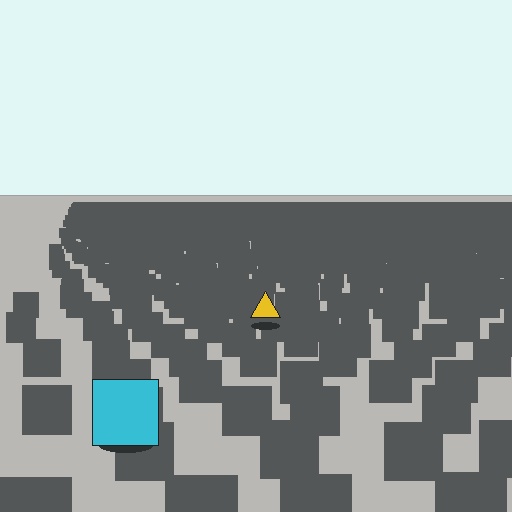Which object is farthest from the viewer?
The yellow triangle is farthest from the viewer. It appears smaller and the ground texture around it is denser.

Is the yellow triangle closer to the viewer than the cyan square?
No. The cyan square is closer — you can tell from the texture gradient: the ground texture is coarser near it.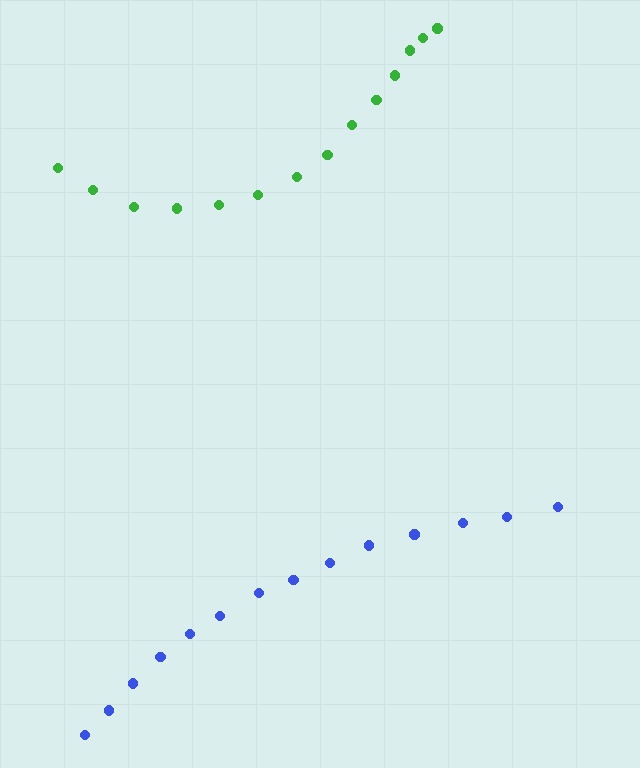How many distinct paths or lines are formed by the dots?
There are 2 distinct paths.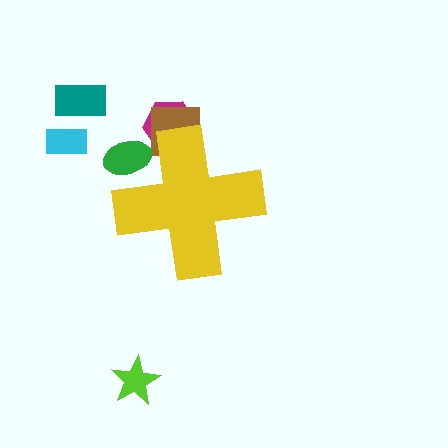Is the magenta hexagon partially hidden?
Yes, the magenta hexagon is partially hidden behind the yellow cross.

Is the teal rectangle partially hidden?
No, the teal rectangle is fully visible.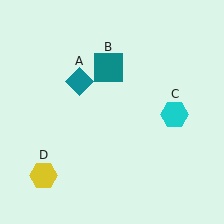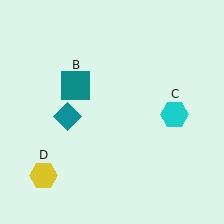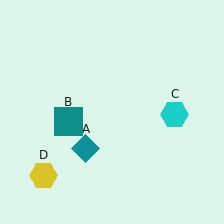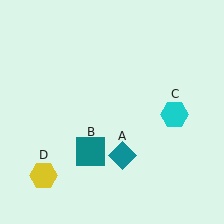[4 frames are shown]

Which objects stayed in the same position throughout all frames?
Cyan hexagon (object C) and yellow hexagon (object D) remained stationary.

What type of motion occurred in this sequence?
The teal diamond (object A), teal square (object B) rotated counterclockwise around the center of the scene.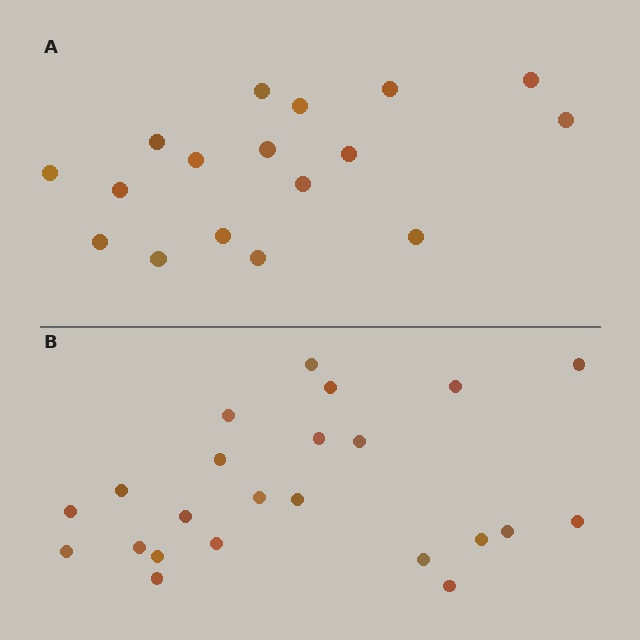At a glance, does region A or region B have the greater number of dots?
Region B (the bottom region) has more dots.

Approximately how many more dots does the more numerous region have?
Region B has about 6 more dots than region A.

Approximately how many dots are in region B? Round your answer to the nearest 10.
About 20 dots. (The exact count is 23, which rounds to 20.)